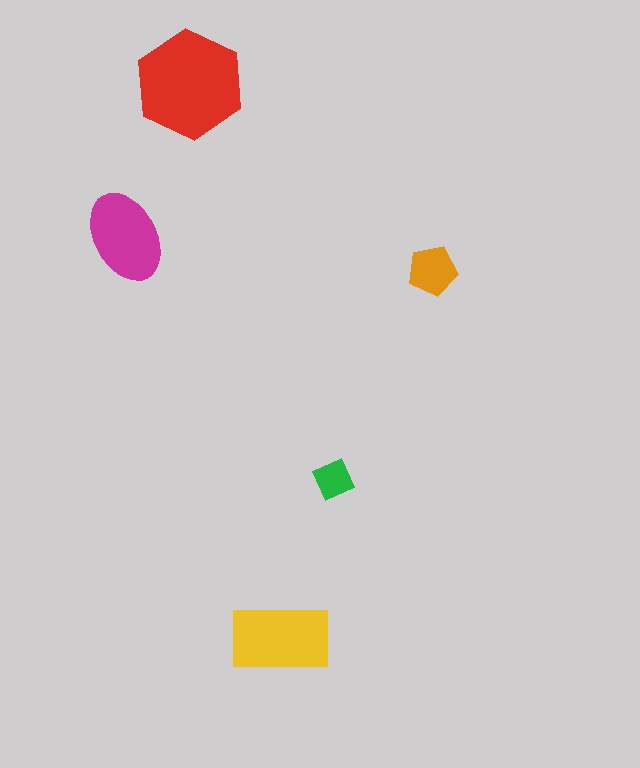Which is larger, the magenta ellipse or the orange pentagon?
The magenta ellipse.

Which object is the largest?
The red hexagon.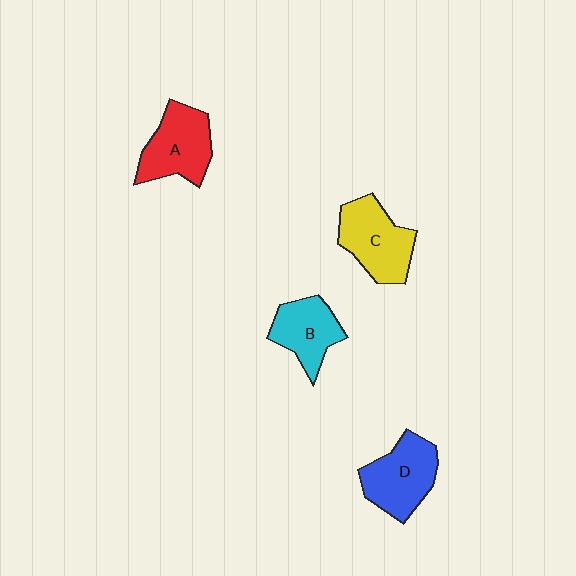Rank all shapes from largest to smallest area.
From largest to smallest: C (yellow), D (blue), A (red), B (cyan).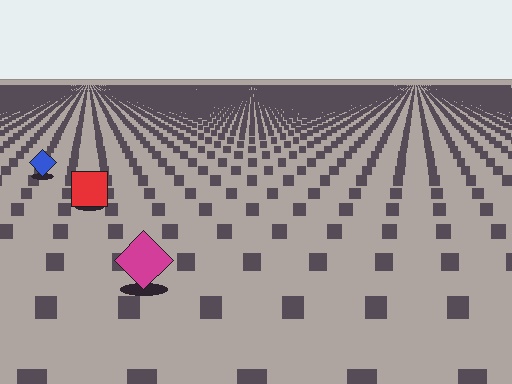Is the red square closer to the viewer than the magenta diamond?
No. The magenta diamond is closer — you can tell from the texture gradient: the ground texture is coarser near it.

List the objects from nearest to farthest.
From nearest to farthest: the magenta diamond, the red square, the blue diamond.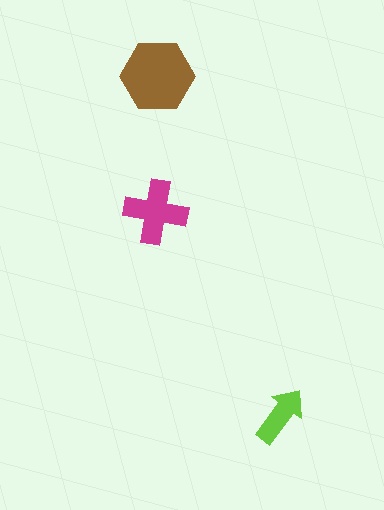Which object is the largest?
The brown hexagon.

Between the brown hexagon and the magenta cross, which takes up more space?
The brown hexagon.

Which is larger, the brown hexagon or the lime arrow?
The brown hexagon.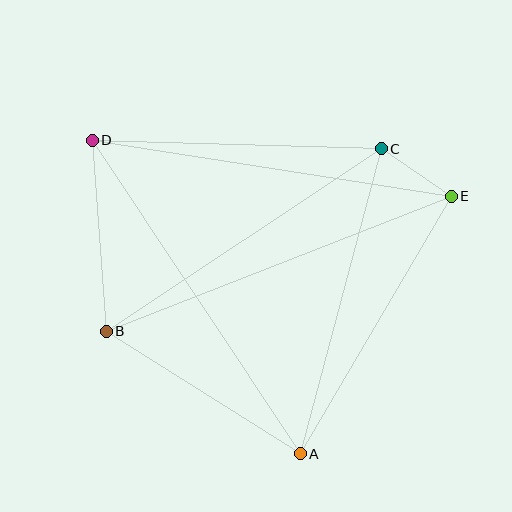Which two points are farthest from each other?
Points A and D are farthest from each other.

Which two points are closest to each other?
Points C and E are closest to each other.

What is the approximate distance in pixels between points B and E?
The distance between B and E is approximately 371 pixels.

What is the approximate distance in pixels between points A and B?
The distance between A and B is approximately 230 pixels.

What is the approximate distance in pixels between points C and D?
The distance between C and D is approximately 289 pixels.